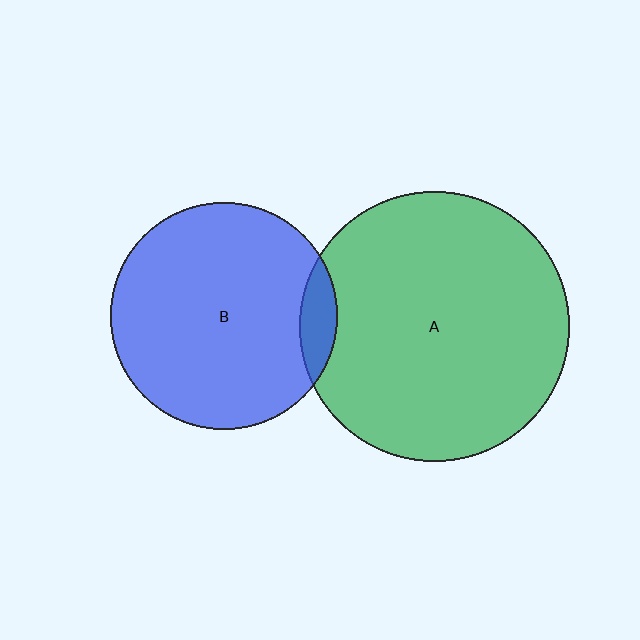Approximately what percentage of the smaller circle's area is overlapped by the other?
Approximately 10%.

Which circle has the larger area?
Circle A (green).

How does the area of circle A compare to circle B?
Approximately 1.4 times.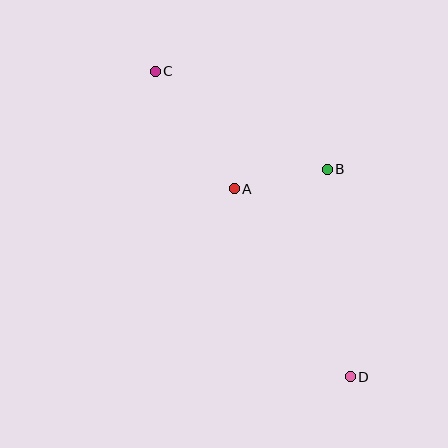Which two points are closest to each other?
Points A and B are closest to each other.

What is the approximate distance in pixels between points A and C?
The distance between A and C is approximately 141 pixels.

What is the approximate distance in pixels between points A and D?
The distance between A and D is approximately 221 pixels.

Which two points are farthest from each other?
Points C and D are farthest from each other.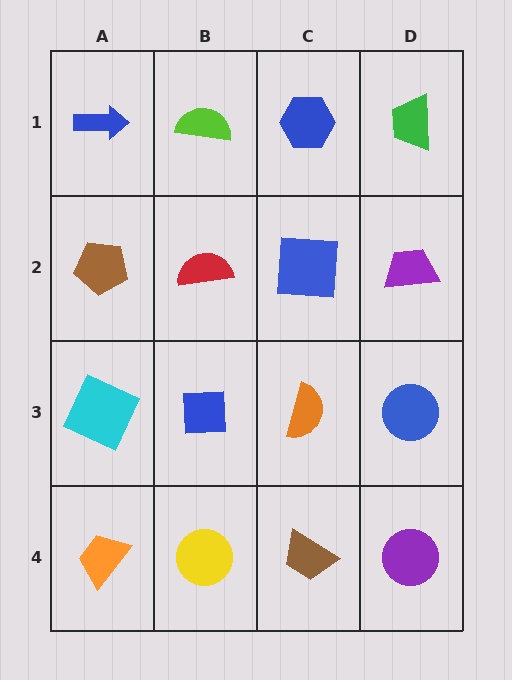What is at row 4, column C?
A brown trapezoid.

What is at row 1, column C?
A blue hexagon.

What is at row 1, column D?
A green trapezoid.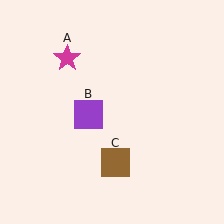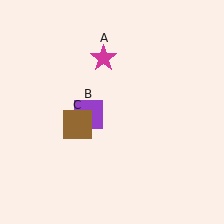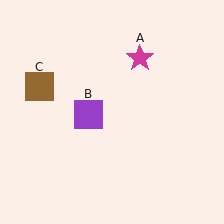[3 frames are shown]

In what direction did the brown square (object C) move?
The brown square (object C) moved up and to the left.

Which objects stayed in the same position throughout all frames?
Purple square (object B) remained stationary.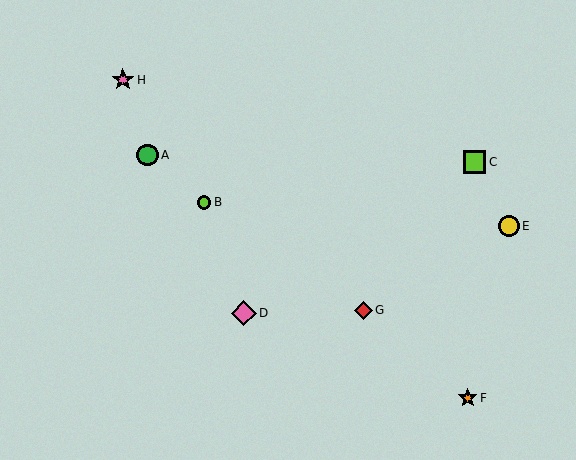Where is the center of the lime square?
The center of the lime square is at (475, 162).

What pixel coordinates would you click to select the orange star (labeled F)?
Click at (468, 398) to select the orange star F.